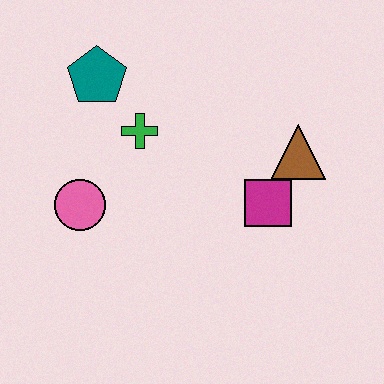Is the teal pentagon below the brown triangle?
No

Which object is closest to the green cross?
The teal pentagon is closest to the green cross.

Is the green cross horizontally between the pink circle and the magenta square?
Yes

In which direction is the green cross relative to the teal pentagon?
The green cross is below the teal pentagon.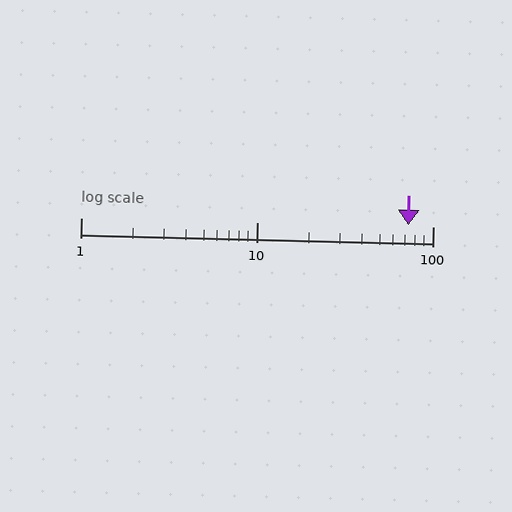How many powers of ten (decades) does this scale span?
The scale spans 2 decades, from 1 to 100.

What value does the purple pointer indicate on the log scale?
The pointer indicates approximately 73.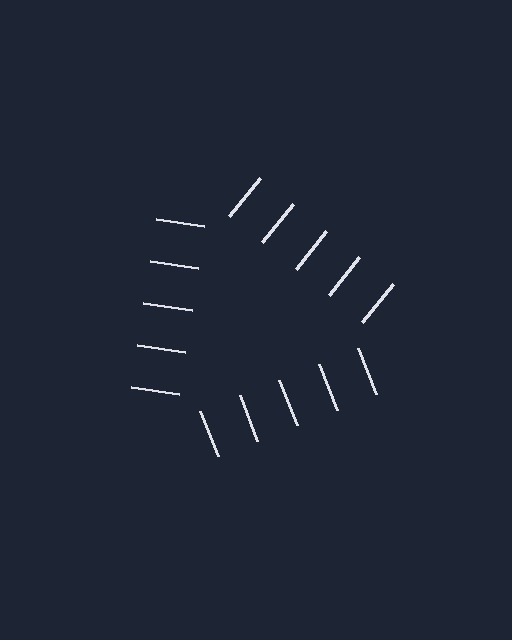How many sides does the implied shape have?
3 sides — the line-ends trace a triangle.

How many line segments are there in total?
15 — 5 along each of the 3 edges.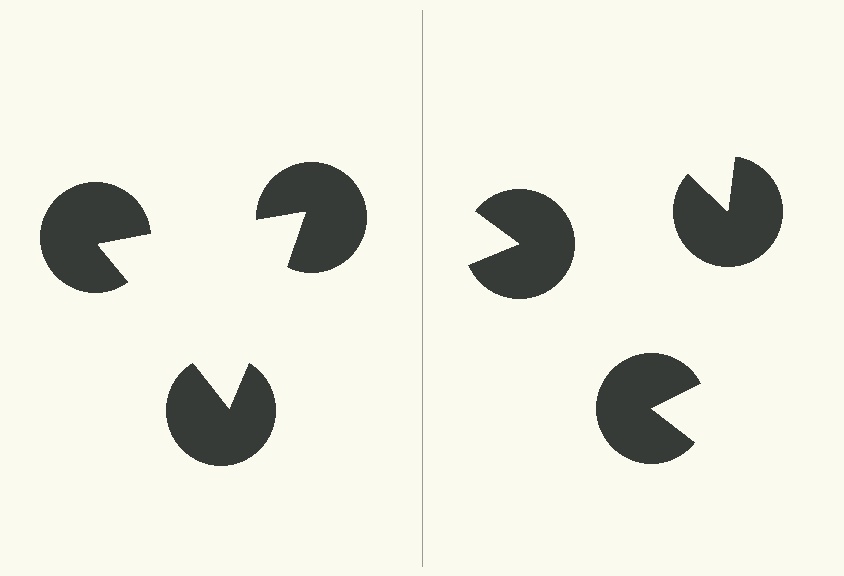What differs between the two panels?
The pac-man discs are positioned identically on both sides; only the wedge orientations differ. On the left they align to a triangle; on the right they are misaligned.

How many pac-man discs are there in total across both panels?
6 — 3 on each side.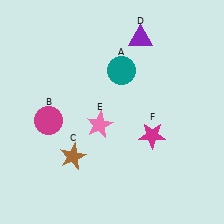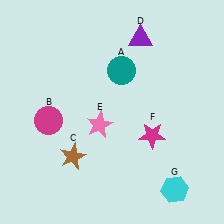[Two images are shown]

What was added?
A cyan hexagon (G) was added in Image 2.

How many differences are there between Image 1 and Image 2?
There is 1 difference between the two images.